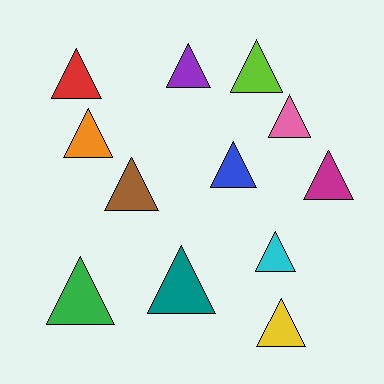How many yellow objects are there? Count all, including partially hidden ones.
There is 1 yellow object.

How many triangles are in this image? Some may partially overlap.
There are 12 triangles.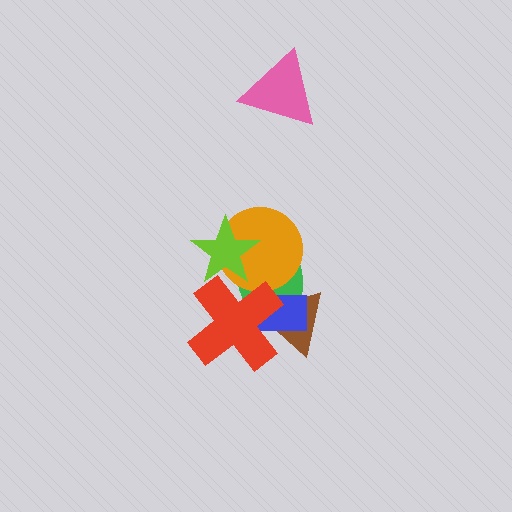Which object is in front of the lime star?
The red cross is in front of the lime star.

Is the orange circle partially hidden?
Yes, it is partially covered by another shape.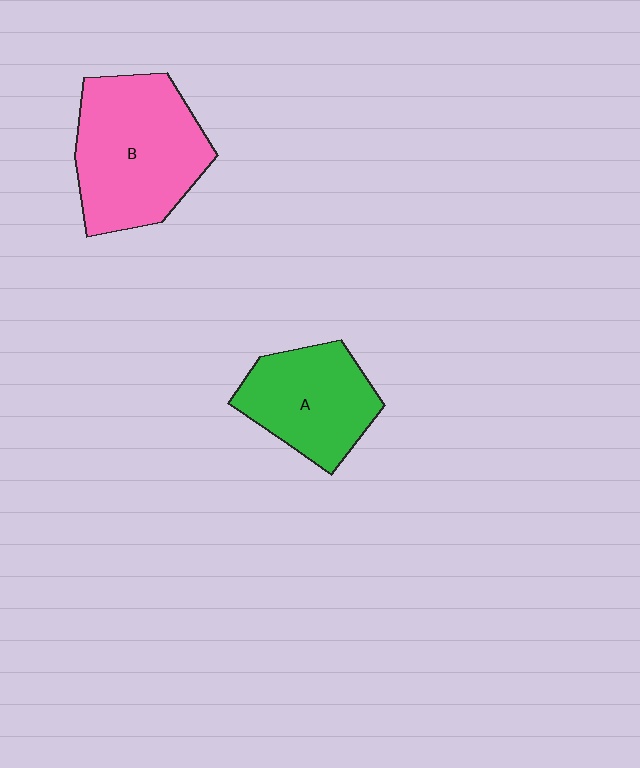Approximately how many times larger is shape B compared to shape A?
Approximately 1.4 times.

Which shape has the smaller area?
Shape A (green).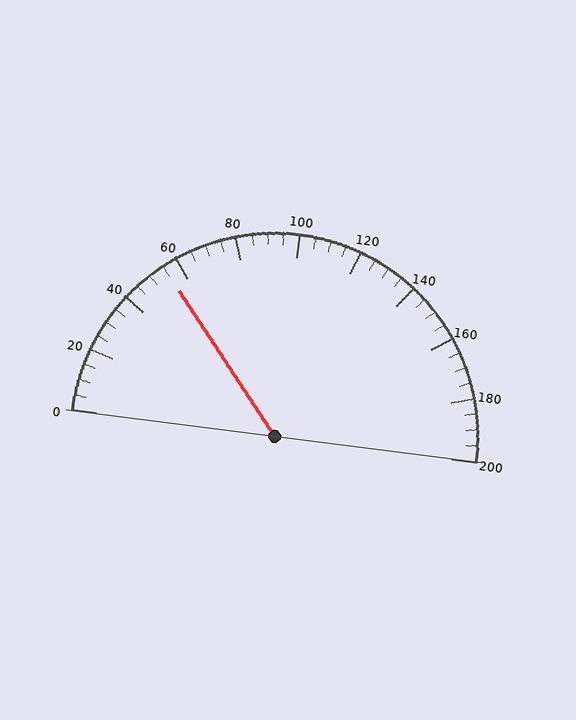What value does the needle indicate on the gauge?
The needle indicates approximately 55.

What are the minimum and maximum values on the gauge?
The gauge ranges from 0 to 200.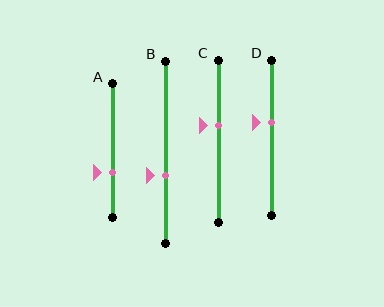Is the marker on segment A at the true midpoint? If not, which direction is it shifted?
No, the marker on segment A is shifted downward by about 16% of the segment length.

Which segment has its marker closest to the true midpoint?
Segment D has its marker closest to the true midpoint.